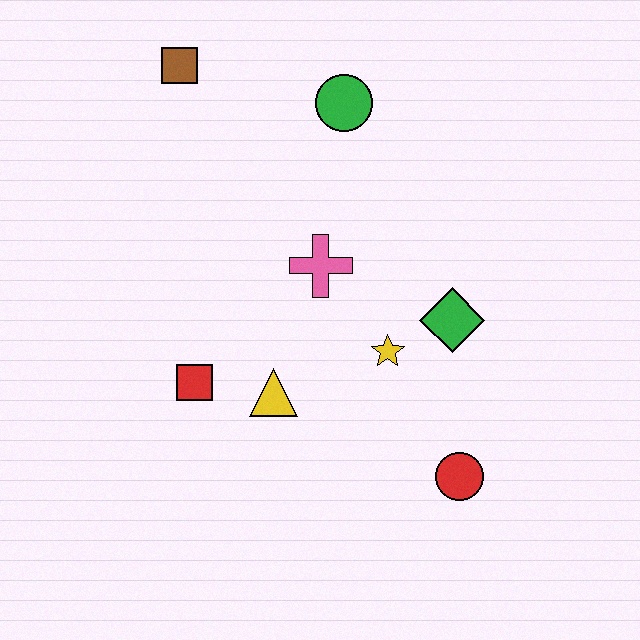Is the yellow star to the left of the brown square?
No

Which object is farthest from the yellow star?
The brown square is farthest from the yellow star.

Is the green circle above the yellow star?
Yes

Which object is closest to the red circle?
The yellow star is closest to the red circle.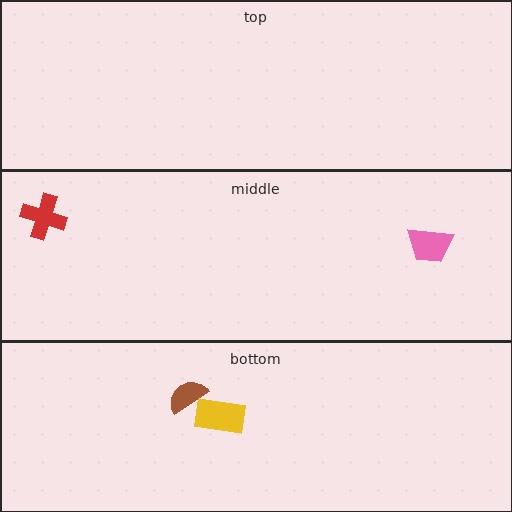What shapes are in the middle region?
The pink trapezoid, the red cross.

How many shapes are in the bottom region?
2.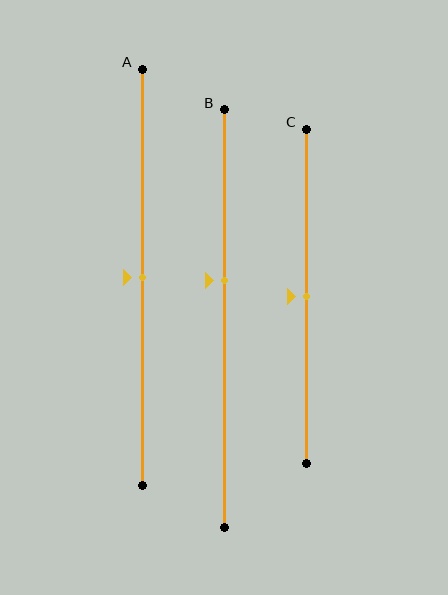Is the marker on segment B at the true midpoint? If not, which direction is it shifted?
No, the marker on segment B is shifted upward by about 9% of the segment length.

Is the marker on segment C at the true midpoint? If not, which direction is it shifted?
Yes, the marker on segment C is at the true midpoint.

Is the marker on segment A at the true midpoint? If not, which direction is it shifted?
Yes, the marker on segment A is at the true midpoint.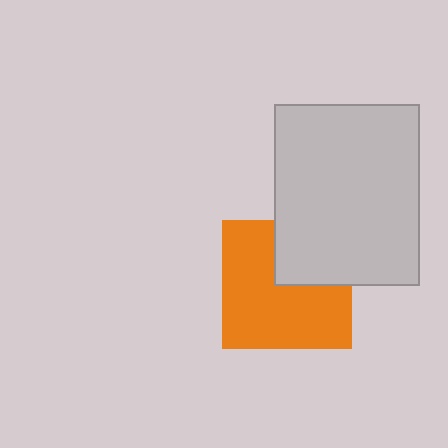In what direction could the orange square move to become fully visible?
The orange square could move toward the lower-left. That would shift it out from behind the light gray rectangle entirely.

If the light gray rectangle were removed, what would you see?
You would see the complete orange square.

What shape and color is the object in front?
The object in front is a light gray rectangle.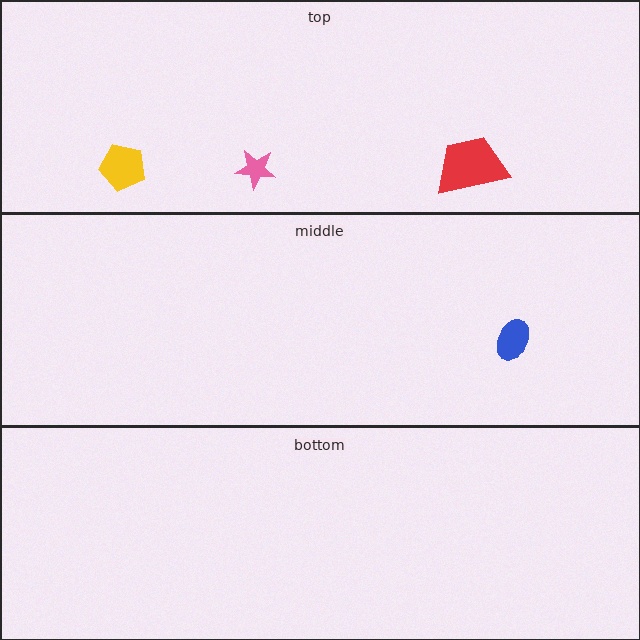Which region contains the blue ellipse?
The middle region.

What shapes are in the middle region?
The blue ellipse.